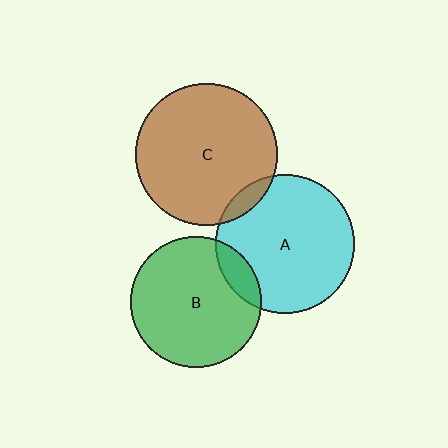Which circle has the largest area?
Circle C (brown).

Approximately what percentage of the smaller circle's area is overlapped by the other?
Approximately 5%.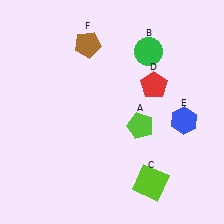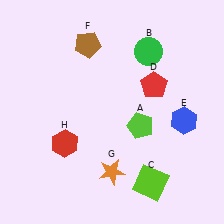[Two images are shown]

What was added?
An orange star (G), a red hexagon (H) were added in Image 2.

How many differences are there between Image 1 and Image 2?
There are 2 differences between the two images.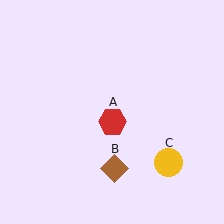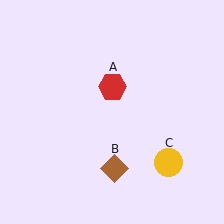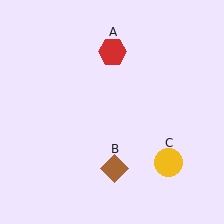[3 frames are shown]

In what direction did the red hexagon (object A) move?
The red hexagon (object A) moved up.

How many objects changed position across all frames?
1 object changed position: red hexagon (object A).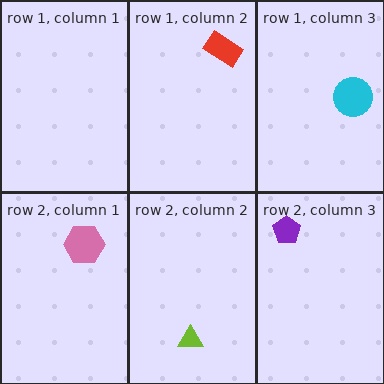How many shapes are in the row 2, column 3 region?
1.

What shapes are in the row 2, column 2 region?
The lime triangle.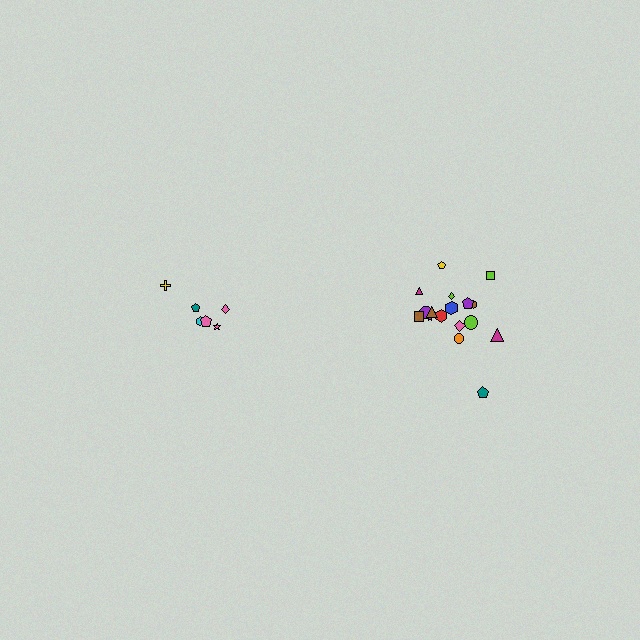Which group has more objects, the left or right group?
The right group.